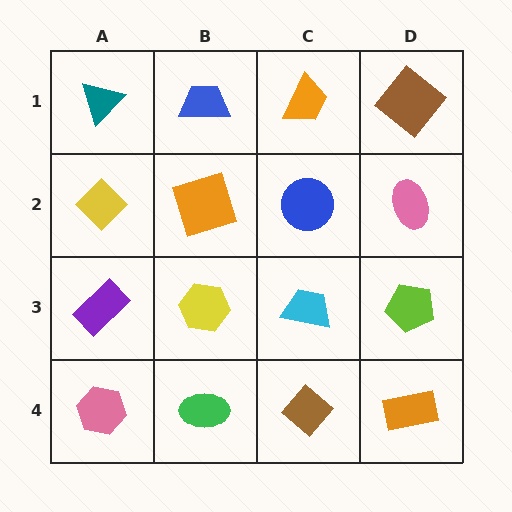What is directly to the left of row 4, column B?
A pink hexagon.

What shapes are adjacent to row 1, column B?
An orange square (row 2, column B), a teal triangle (row 1, column A), an orange trapezoid (row 1, column C).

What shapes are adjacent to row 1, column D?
A pink ellipse (row 2, column D), an orange trapezoid (row 1, column C).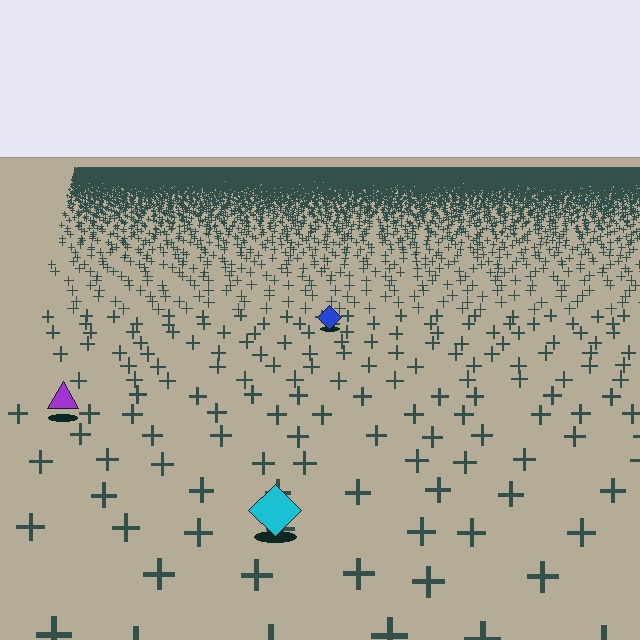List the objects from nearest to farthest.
From nearest to farthest: the cyan diamond, the purple triangle, the blue diamond.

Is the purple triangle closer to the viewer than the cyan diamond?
No. The cyan diamond is closer — you can tell from the texture gradient: the ground texture is coarser near it.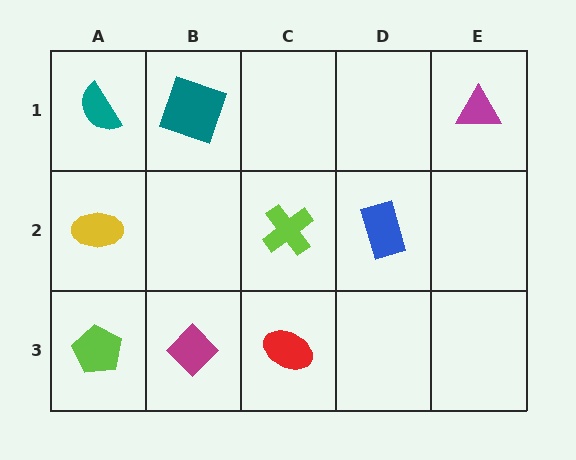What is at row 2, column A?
A yellow ellipse.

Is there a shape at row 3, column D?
No, that cell is empty.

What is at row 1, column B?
A teal square.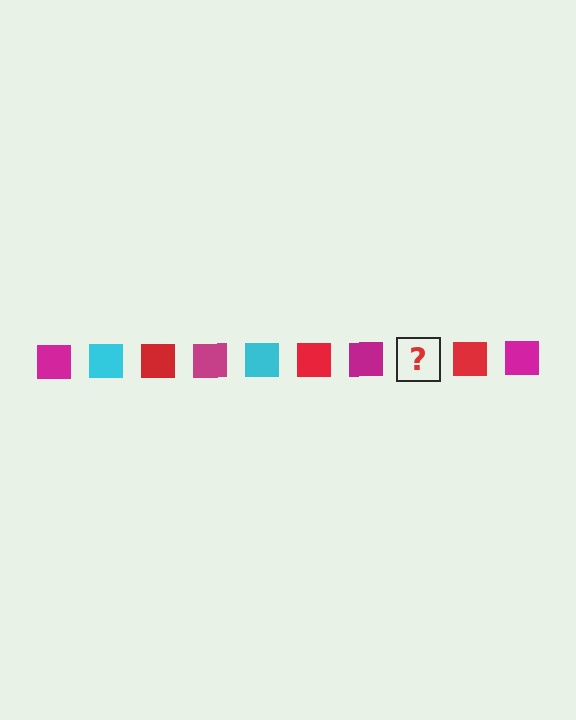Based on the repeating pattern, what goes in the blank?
The blank should be a cyan square.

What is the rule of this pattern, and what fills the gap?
The rule is that the pattern cycles through magenta, cyan, red squares. The gap should be filled with a cyan square.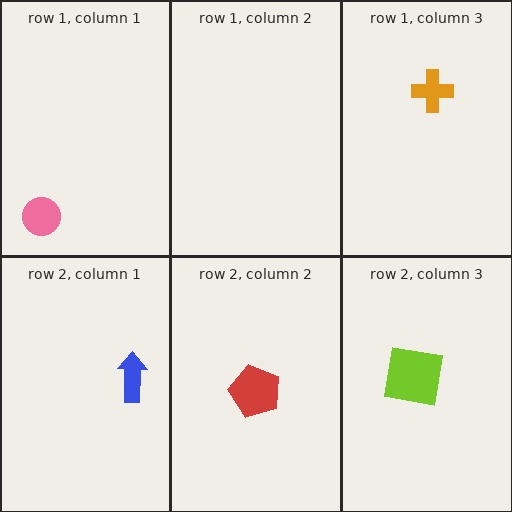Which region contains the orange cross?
The row 1, column 3 region.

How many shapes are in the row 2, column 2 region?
1.